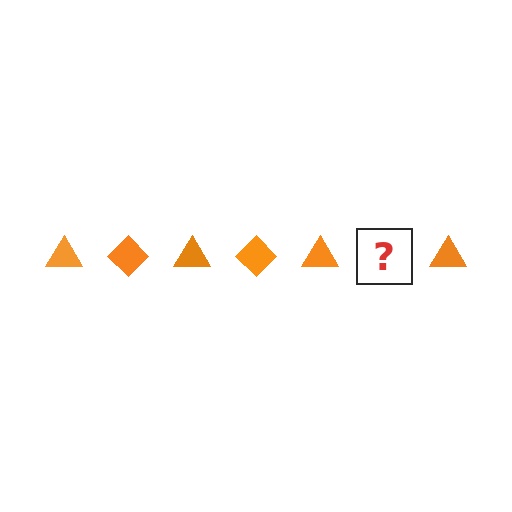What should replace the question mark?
The question mark should be replaced with an orange diamond.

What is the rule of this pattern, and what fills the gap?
The rule is that the pattern cycles through triangle, diamond shapes in orange. The gap should be filled with an orange diamond.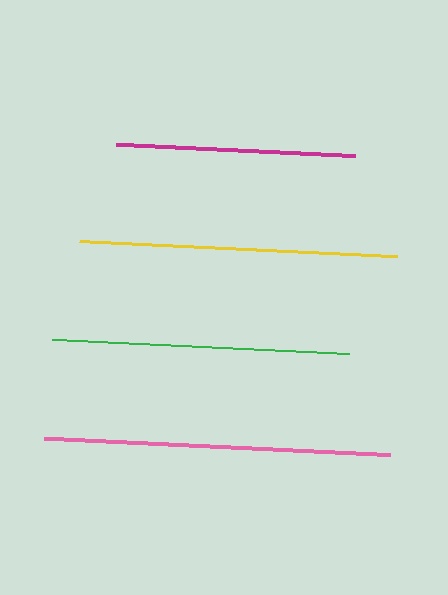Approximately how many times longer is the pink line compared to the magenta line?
The pink line is approximately 1.5 times the length of the magenta line.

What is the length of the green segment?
The green segment is approximately 298 pixels long.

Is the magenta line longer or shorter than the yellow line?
The yellow line is longer than the magenta line.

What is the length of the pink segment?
The pink segment is approximately 346 pixels long.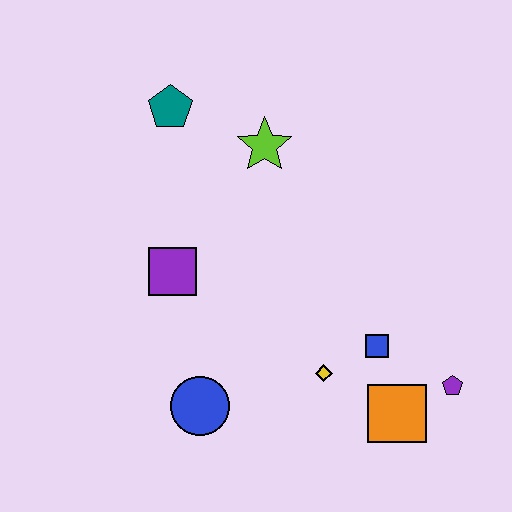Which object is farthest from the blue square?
The teal pentagon is farthest from the blue square.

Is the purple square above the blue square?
Yes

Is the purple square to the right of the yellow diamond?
No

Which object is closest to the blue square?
The yellow diamond is closest to the blue square.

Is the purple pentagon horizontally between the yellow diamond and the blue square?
No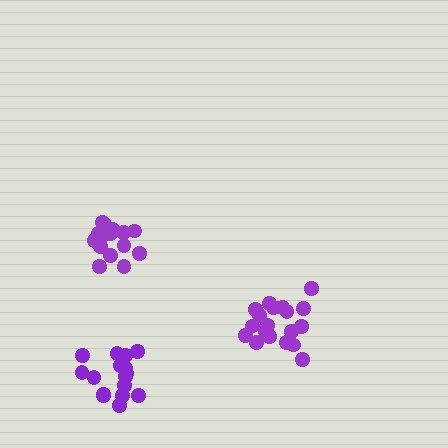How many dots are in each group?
Group 1: 16 dots, Group 2: 19 dots, Group 3: 17 dots (52 total).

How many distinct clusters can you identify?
There are 3 distinct clusters.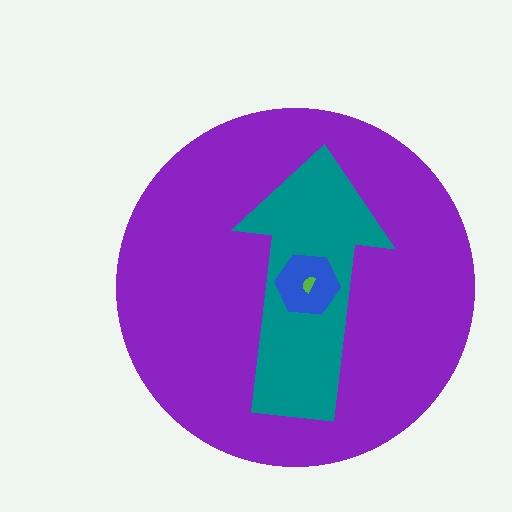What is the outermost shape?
The purple circle.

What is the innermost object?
The lime semicircle.